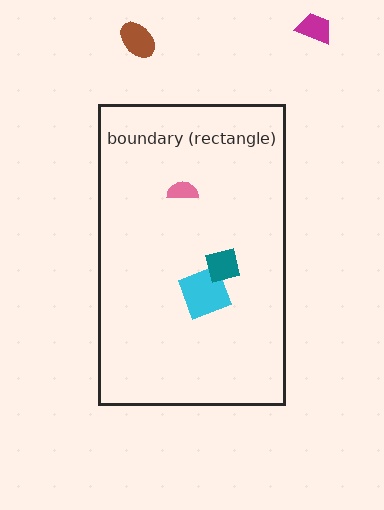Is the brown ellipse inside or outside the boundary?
Outside.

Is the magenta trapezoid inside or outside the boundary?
Outside.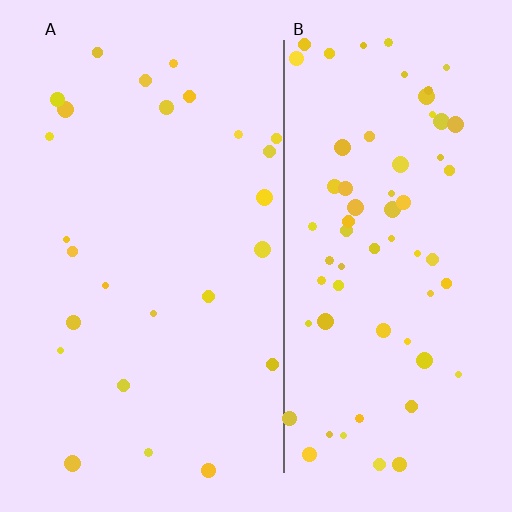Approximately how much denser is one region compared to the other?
Approximately 2.6× — region B over region A.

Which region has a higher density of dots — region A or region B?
B (the right).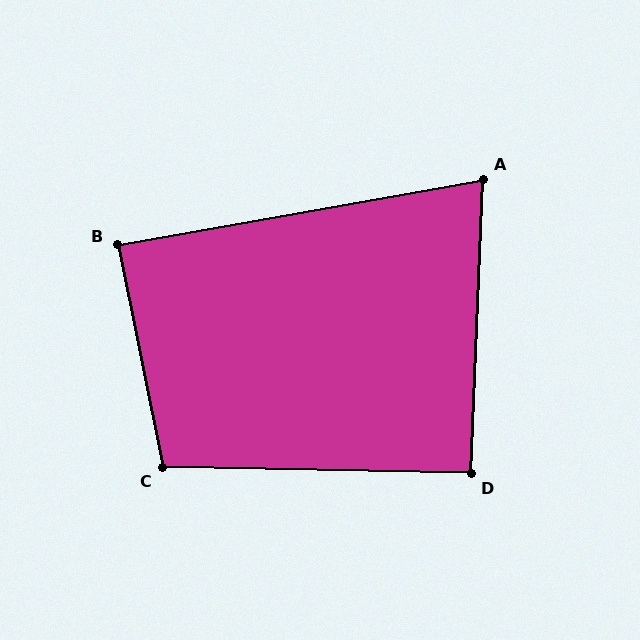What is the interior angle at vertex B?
Approximately 89 degrees (approximately right).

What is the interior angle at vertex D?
Approximately 91 degrees (approximately right).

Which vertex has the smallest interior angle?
A, at approximately 78 degrees.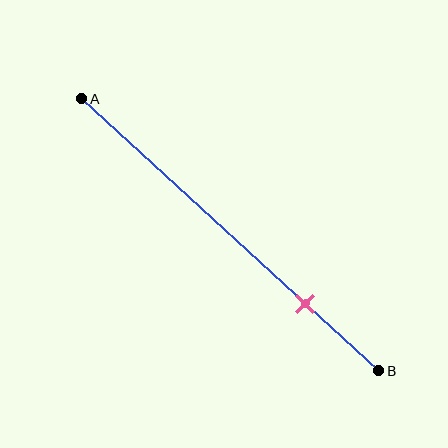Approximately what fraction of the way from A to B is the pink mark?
The pink mark is approximately 75% of the way from A to B.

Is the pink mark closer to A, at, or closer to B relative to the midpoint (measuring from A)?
The pink mark is closer to point B than the midpoint of segment AB.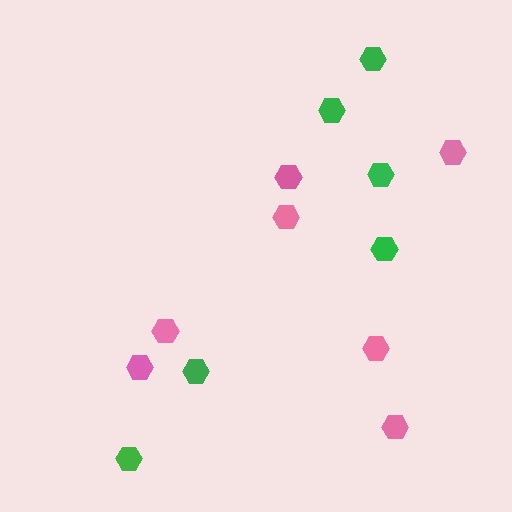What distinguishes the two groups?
There are 2 groups: one group of green hexagons (6) and one group of pink hexagons (7).